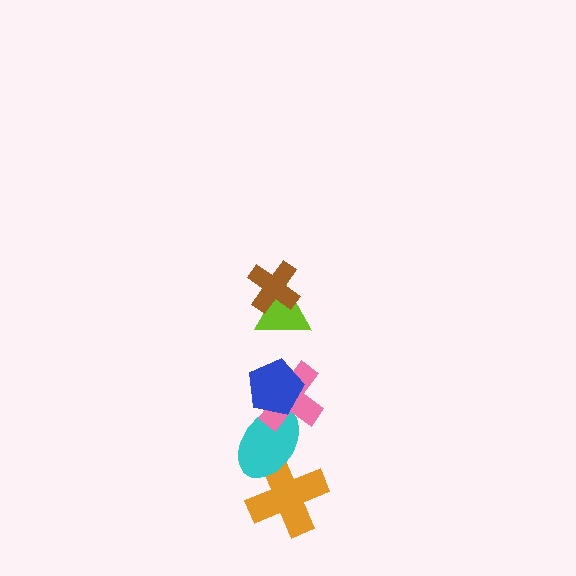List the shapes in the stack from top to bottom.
From top to bottom: the brown cross, the lime triangle, the blue pentagon, the pink cross, the cyan ellipse, the orange cross.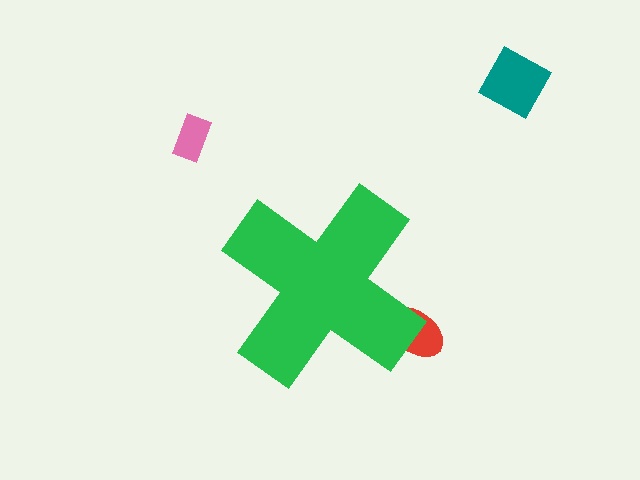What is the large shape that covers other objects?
A green cross.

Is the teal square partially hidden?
No, the teal square is fully visible.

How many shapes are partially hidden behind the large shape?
1 shape is partially hidden.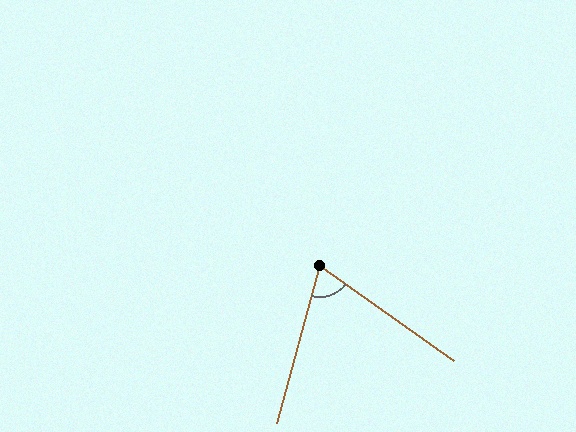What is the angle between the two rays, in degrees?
Approximately 70 degrees.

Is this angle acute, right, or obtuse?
It is acute.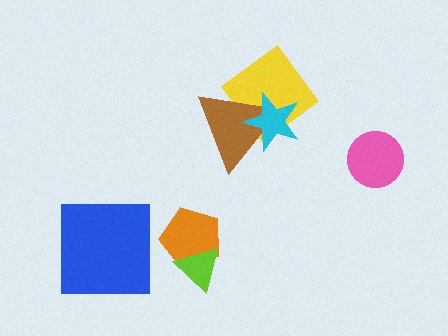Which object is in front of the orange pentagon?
The lime triangle is in front of the orange pentagon.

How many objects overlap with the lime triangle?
1 object overlaps with the lime triangle.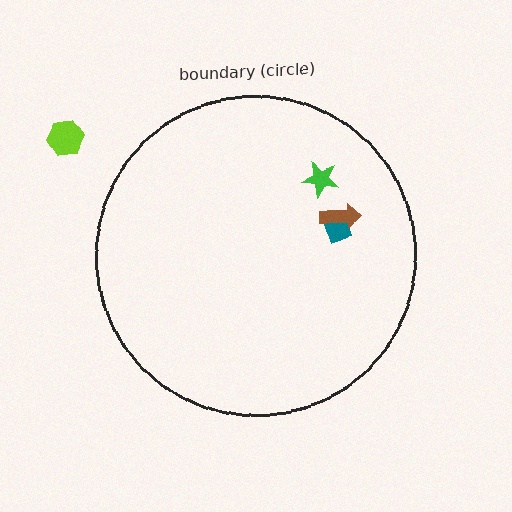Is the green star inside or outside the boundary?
Inside.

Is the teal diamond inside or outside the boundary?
Inside.